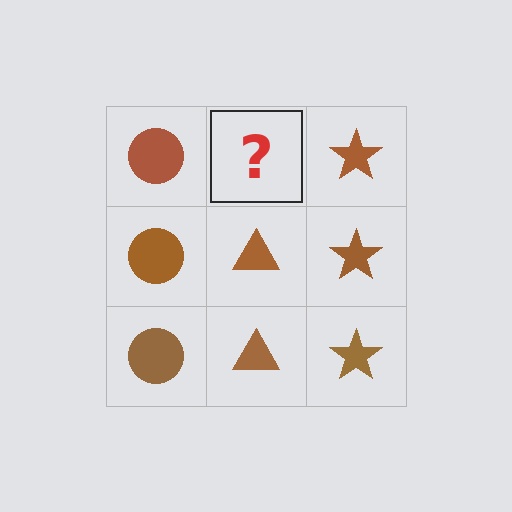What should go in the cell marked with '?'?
The missing cell should contain a brown triangle.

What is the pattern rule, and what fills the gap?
The rule is that each column has a consistent shape. The gap should be filled with a brown triangle.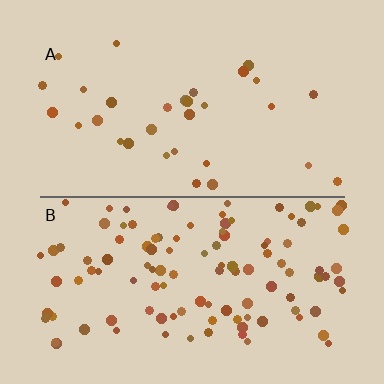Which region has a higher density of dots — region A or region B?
B (the bottom).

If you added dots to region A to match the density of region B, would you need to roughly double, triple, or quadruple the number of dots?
Approximately quadruple.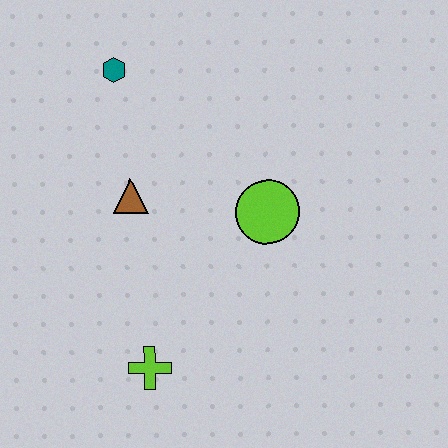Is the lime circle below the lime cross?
No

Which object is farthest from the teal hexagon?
The lime cross is farthest from the teal hexagon.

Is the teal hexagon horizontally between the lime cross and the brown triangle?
No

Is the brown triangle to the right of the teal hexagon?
Yes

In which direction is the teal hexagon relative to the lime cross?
The teal hexagon is above the lime cross.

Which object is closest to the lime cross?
The brown triangle is closest to the lime cross.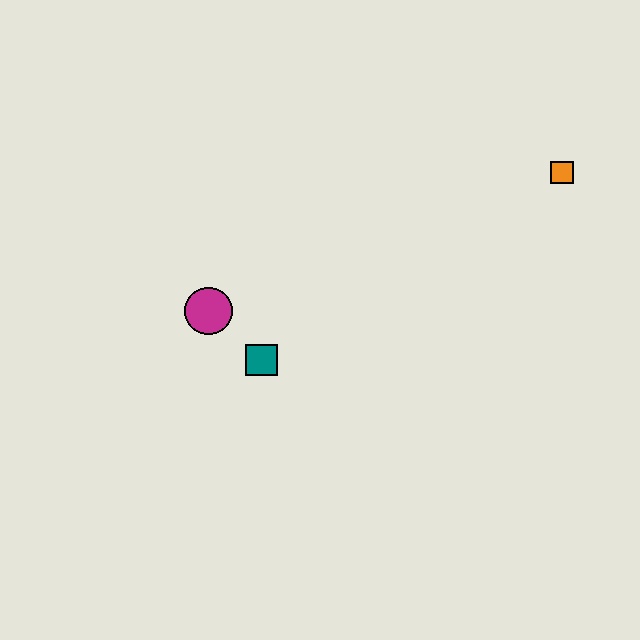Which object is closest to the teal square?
The magenta circle is closest to the teal square.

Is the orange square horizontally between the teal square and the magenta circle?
No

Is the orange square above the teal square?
Yes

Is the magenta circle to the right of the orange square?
No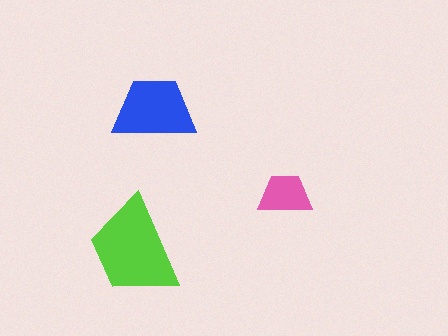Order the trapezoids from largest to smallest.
the lime one, the blue one, the pink one.